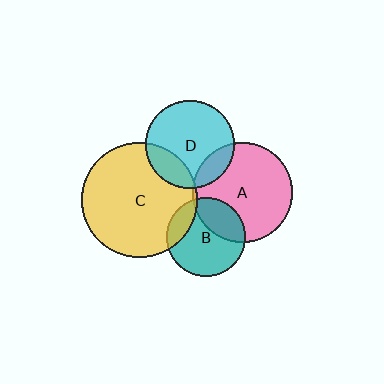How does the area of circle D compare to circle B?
Approximately 1.3 times.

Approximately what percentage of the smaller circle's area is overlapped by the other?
Approximately 20%.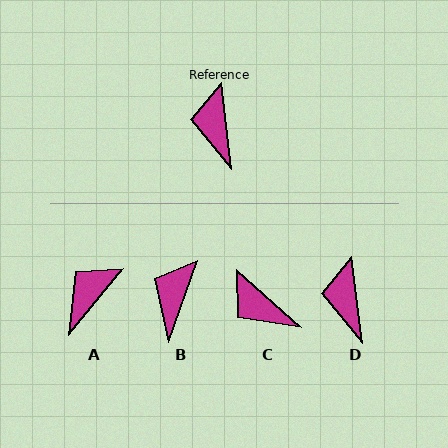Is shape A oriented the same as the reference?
No, it is off by about 46 degrees.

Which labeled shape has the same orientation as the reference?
D.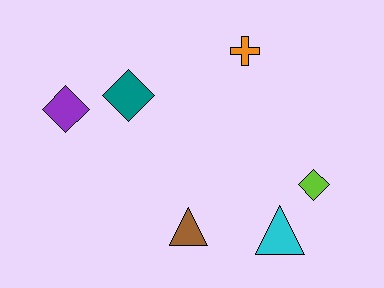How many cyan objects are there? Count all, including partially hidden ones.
There is 1 cyan object.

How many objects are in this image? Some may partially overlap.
There are 6 objects.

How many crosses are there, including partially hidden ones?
There is 1 cross.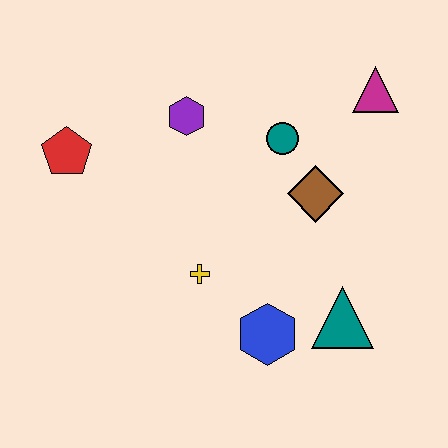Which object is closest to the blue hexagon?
The teal triangle is closest to the blue hexagon.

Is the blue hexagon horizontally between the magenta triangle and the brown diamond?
No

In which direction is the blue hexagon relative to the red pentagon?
The blue hexagon is to the right of the red pentagon.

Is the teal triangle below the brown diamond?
Yes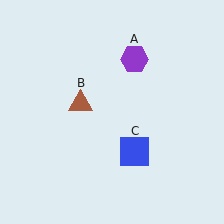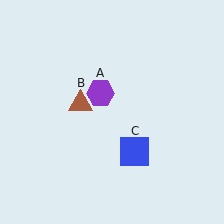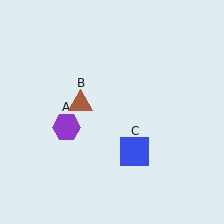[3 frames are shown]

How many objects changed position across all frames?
1 object changed position: purple hexagon (object A).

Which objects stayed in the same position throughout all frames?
Brown triangle (object B) and blue square (object C) remained stationary.